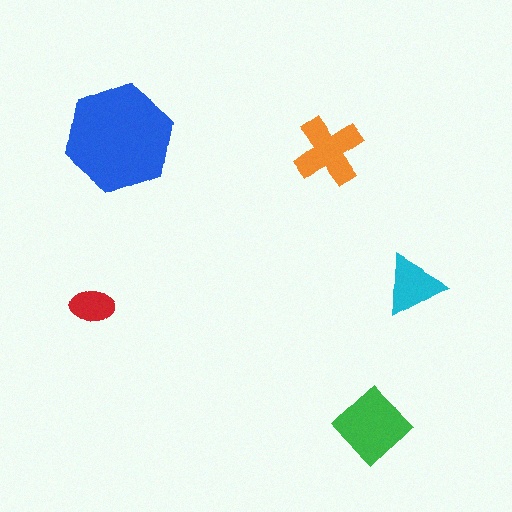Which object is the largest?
The blue hexagon.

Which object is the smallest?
The red ellipse.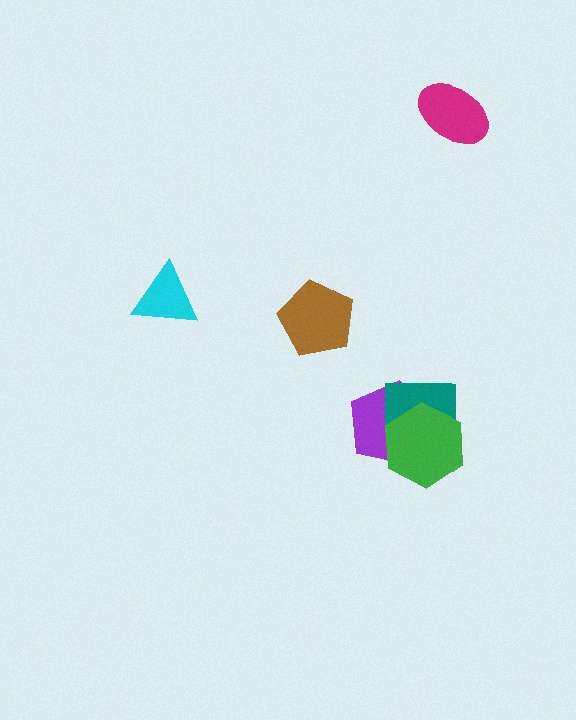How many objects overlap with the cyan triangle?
0 objects overlap with the cyan triangle.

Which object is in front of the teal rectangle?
The green hexagon is in front of the teal rectangle.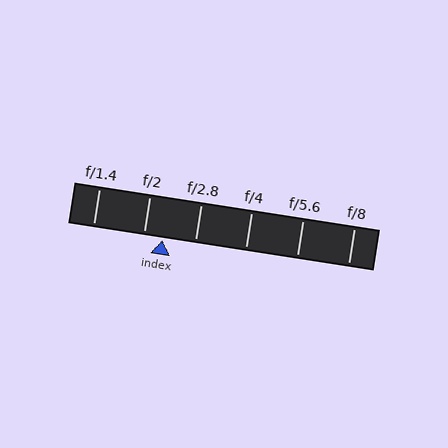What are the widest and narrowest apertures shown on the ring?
The widest aperture shown is f/1.4 and the narrowest is f/8.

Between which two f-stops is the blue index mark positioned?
The index mark is between f/2 and f/2.8.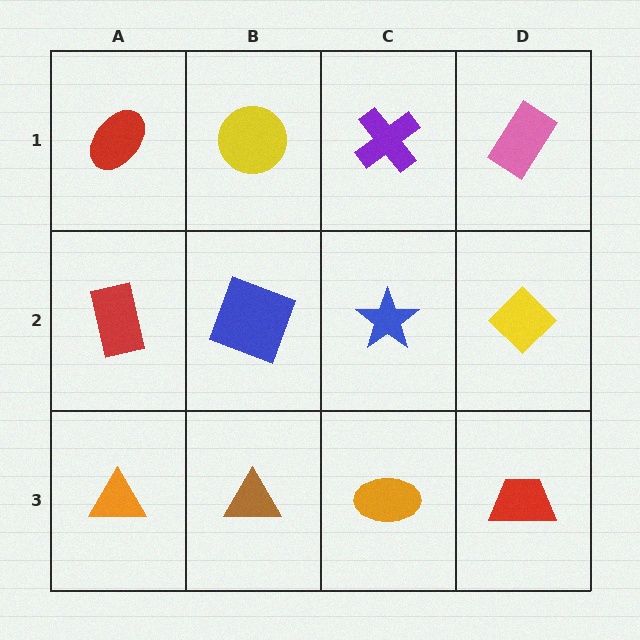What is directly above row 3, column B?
A blue square.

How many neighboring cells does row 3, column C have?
3.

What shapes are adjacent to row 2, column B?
A yellow circle (row 1, column B), a brown triangle (row 3, column B), a red rectangle (row 2, column A), a blue star (row 2, column C).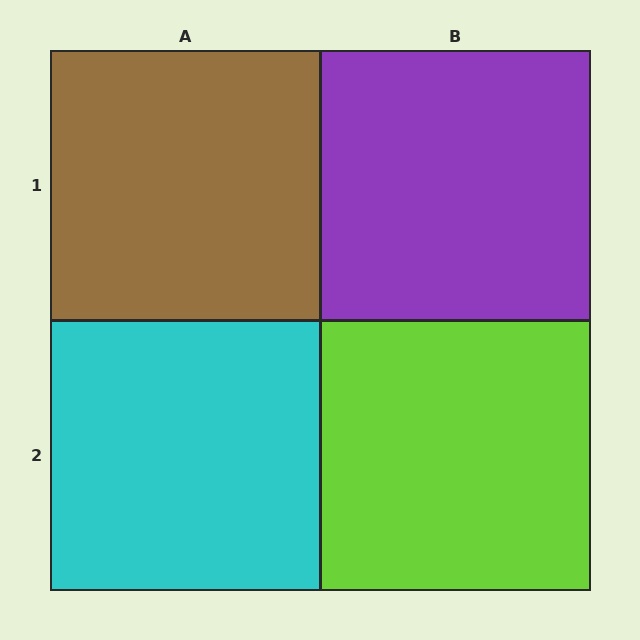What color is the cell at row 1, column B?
Purple.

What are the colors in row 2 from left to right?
Cyan, lime.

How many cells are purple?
1 cell is purple.